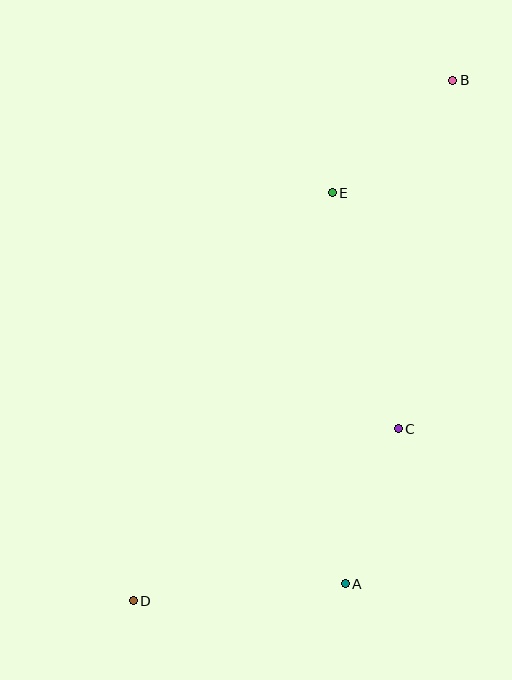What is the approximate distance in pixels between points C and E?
The distance between C and E is approximately 245 pixels.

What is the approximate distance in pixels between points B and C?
The distance between B and C is approximately 353 pixels.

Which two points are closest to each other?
Points A and C are closest to each other.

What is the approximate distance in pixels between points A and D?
The distance between A and D is approximately 213 pixels.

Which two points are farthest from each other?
Points B and D are farthest from each other.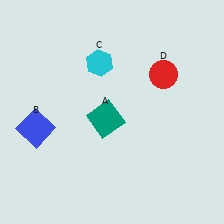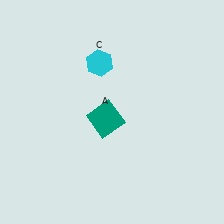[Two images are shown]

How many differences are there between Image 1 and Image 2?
There are 2 differences between the two images.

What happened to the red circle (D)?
The red circle (D) was removed in Image 2. It was in the top-right area of Image 1.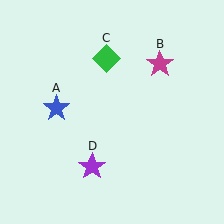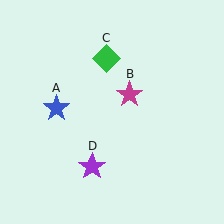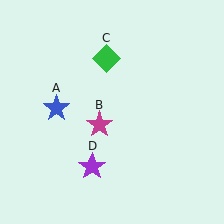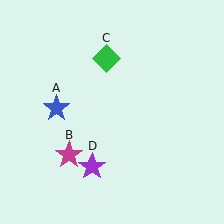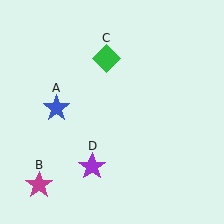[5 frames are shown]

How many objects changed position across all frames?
1 object changed position: magenta star (object B).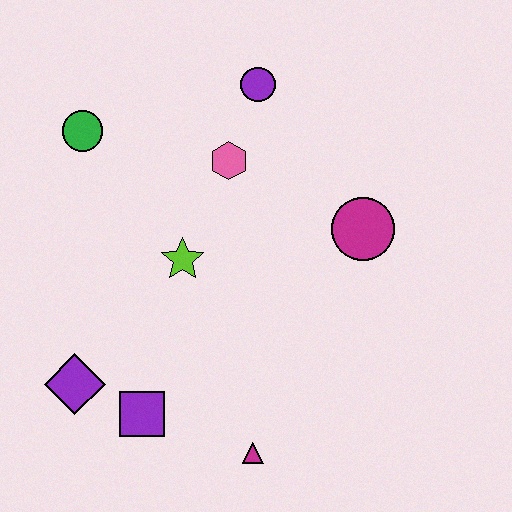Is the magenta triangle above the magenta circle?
No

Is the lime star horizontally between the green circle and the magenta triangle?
Yes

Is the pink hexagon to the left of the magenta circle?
Yes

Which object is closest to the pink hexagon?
The purple circle is closest to the pink hexagon.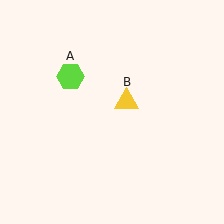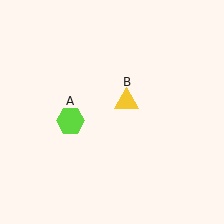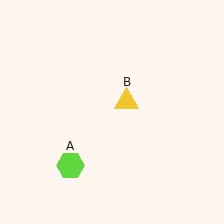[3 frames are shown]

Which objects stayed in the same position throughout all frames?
Yellow triangle (object B) remained stationary.